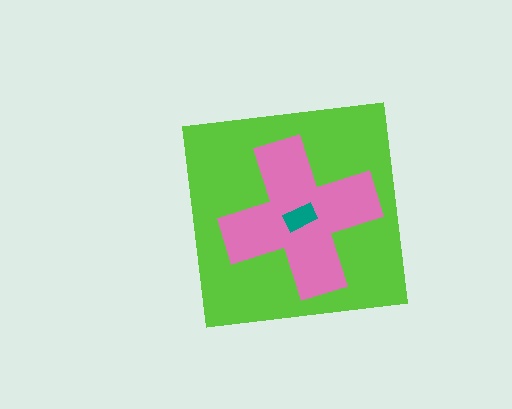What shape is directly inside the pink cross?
The teal rectangle.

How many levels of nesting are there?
3.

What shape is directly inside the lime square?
The pink cross.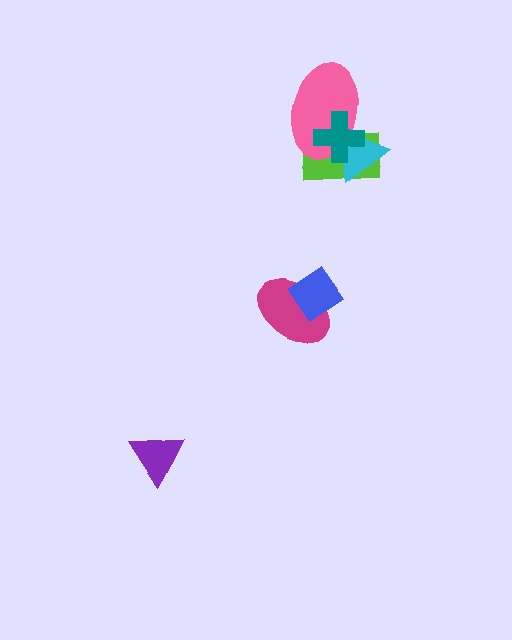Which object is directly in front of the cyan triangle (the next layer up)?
The pink ellipse is directly in front of the cyan triangle.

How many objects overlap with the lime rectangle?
3 objects overlap with the lime rectangle.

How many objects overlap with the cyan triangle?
3 objects overlap with the cyan triangle.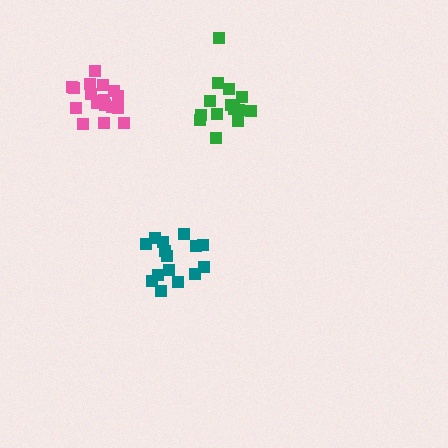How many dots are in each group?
Group 1: 14 dots, Group 2: 15 dots, Group 3: 18 dots (47 total).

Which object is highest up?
The pink cluster is topmost.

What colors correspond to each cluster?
The clusters are colored: green, teal, pink.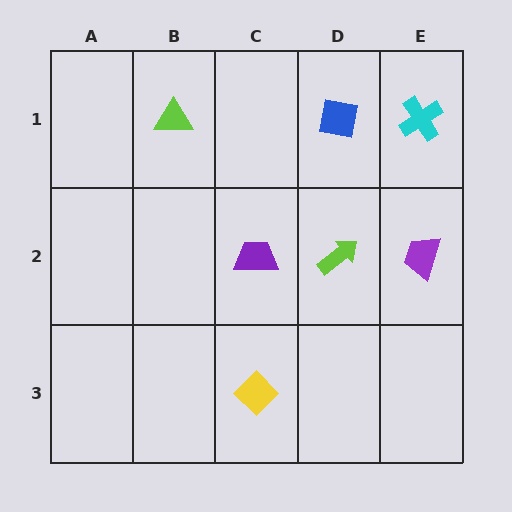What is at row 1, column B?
A lime triangle.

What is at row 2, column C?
A purple trapezoid.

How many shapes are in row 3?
1 shape.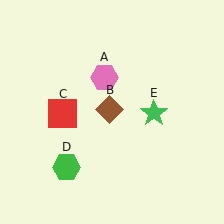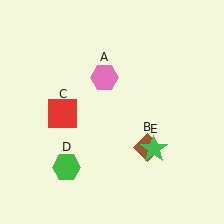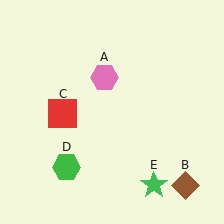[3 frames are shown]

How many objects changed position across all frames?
2 objects changed position: brown diamond (object B), green star (object E).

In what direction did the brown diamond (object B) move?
The brown diamond (object B) moved down and to the right.